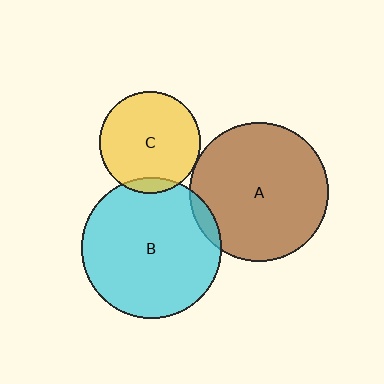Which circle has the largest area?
Circle B (cyan).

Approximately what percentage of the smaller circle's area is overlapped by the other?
Approximately 5%.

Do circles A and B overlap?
Yes.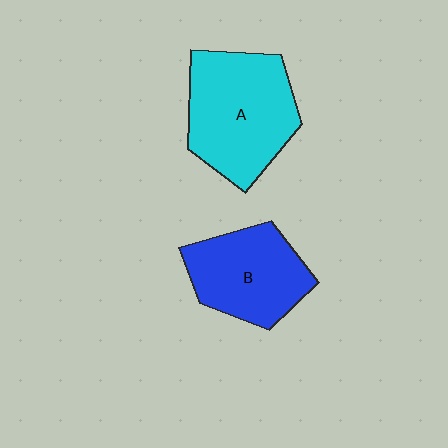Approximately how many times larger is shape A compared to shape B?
Approximately 1.3 times.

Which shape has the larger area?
Shape A (cyan).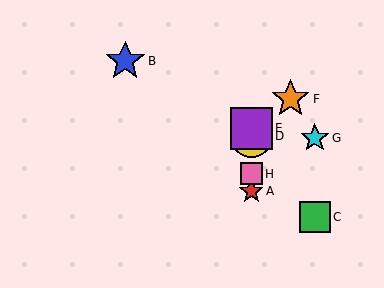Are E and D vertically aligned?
Yes, both are at x≈251.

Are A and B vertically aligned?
No, A is at x≈251 and B is at x≈125.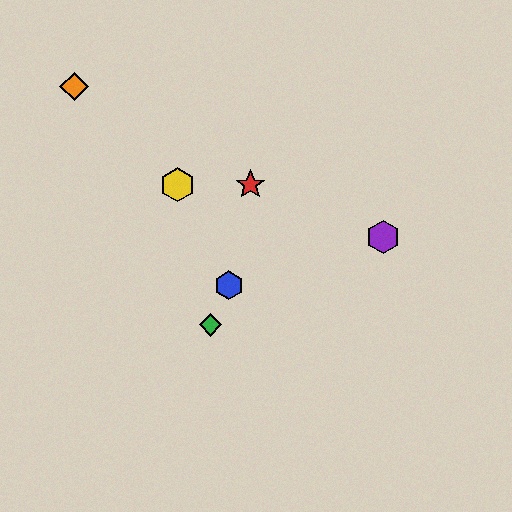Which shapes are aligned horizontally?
The red star, the yellow hexagon are aligned horizontally.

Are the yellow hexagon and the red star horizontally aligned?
Yes, both are at y≈185.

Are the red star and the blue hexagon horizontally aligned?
No, the red star is at y≈185 and the blue hexagon is at y≈285.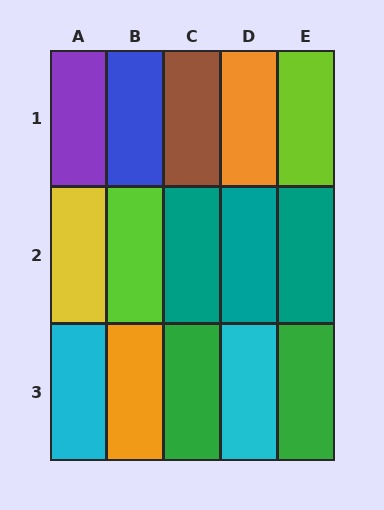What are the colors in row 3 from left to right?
Cyan, orange, green, cyan, green.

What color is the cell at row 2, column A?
Yellow.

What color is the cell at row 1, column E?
Lime.